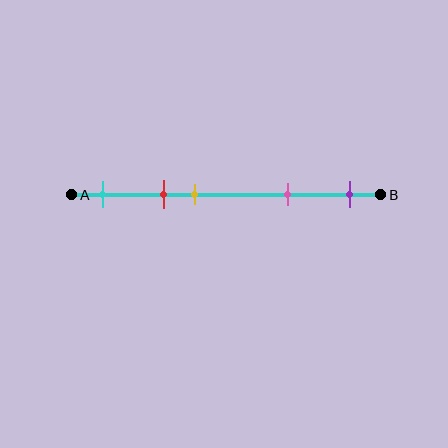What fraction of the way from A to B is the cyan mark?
The cyan mark is approximately 10% (0.1) of the way from A to B.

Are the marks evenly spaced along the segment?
No, the marks are not evenly spaced.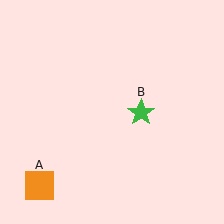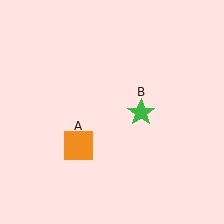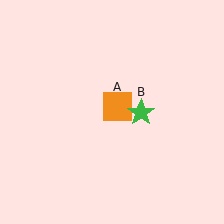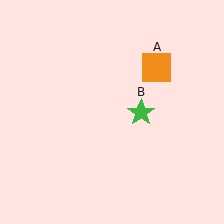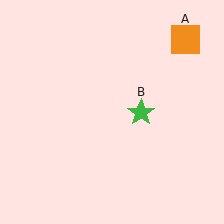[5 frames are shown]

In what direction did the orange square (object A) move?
The orange square (object A) moved up and to the right.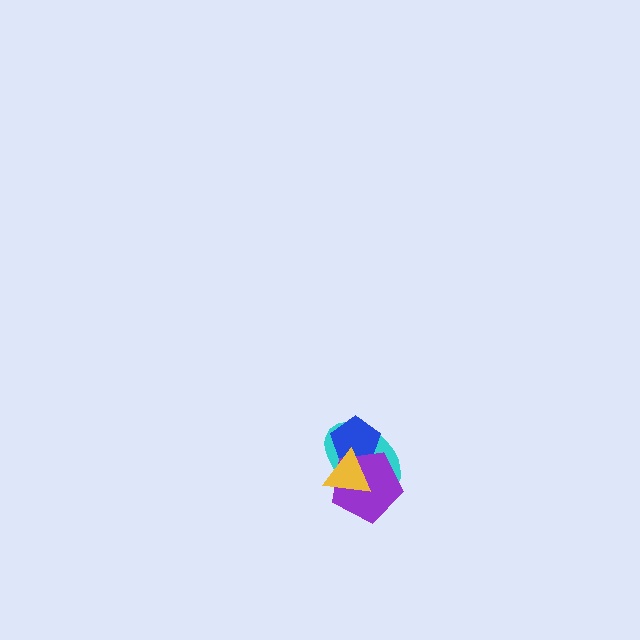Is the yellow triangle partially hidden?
No, no other shape covers it.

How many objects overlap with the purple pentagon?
3 objects overlap with the purple pentagon.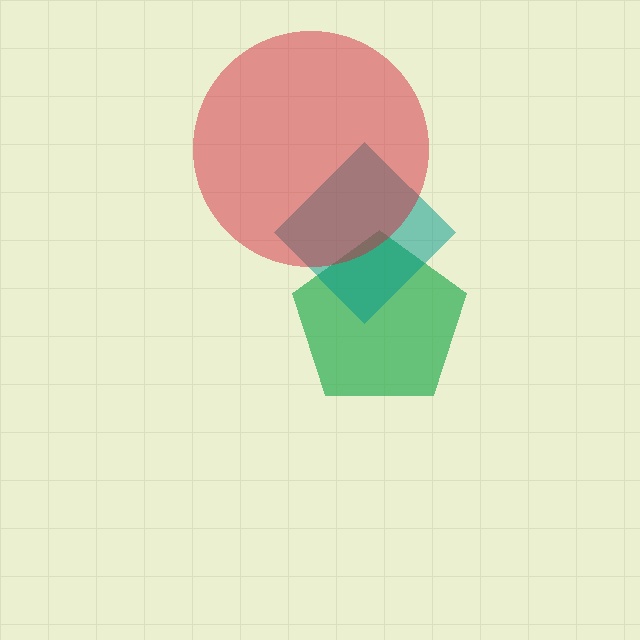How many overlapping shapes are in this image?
There are 3 overlapping shapes in the image.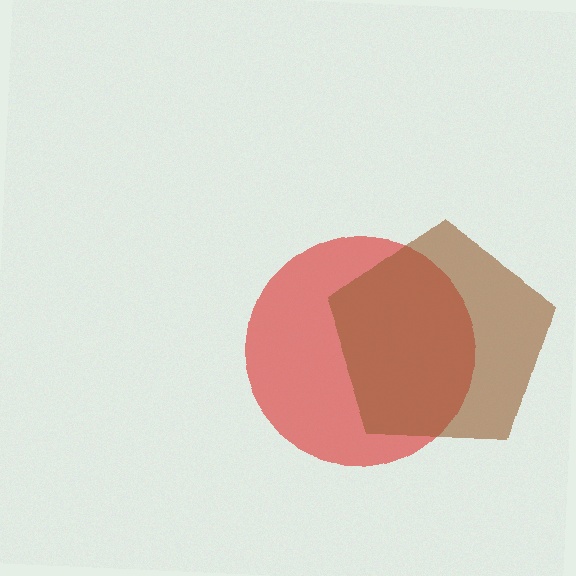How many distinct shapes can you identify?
There are 2 distinct shapes: a red circle, a brown pentagon.